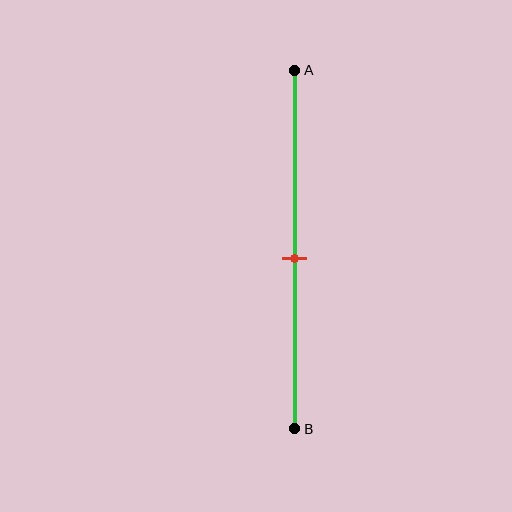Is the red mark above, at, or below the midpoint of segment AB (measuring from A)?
The red mark is approximately at the midpoint of segment AB.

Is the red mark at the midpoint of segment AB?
Yes, the mark is approximately at the midpoint.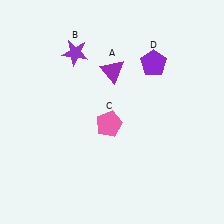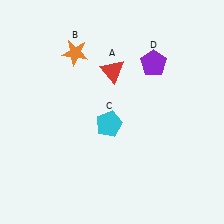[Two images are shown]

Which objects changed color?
A changed from purple to red. B changed from purple to orange. C changed from pink to cyan.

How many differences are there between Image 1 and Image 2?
There are 3 differences between the two images.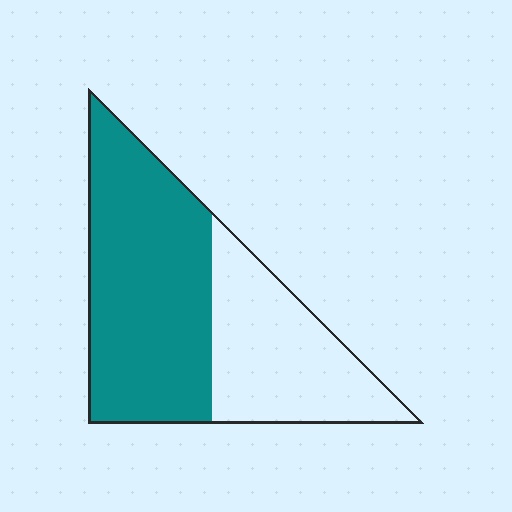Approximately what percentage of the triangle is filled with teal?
Approximately 60%.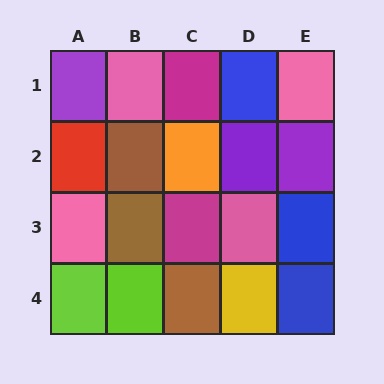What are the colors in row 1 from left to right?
Purple, pink, magenta, blue, pink.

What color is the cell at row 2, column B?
Brown.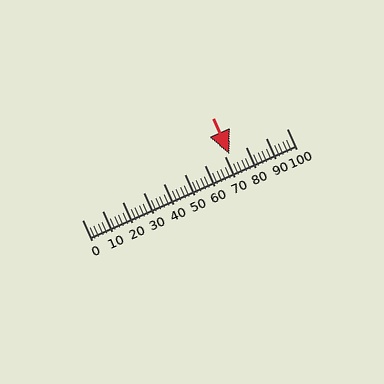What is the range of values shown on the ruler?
The ruler shows values from 0 to 100.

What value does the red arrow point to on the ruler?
The red arrow points to approximately 72.